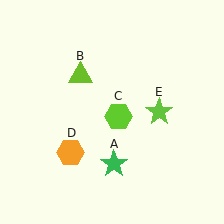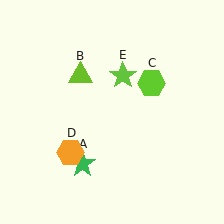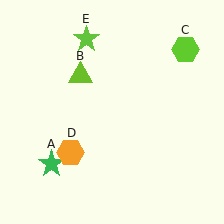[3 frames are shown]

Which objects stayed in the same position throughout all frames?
Lime triangle (object B) and orange hexagon (object D) remained stationary.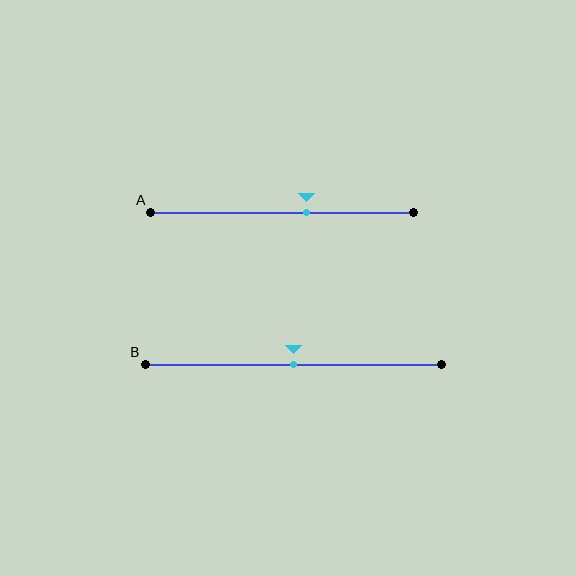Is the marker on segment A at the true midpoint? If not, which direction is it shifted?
No, the marker on segment A is shifted to the right by about 9% of the segment length.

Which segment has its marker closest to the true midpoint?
Segment B has its marker closest to the true midpoint.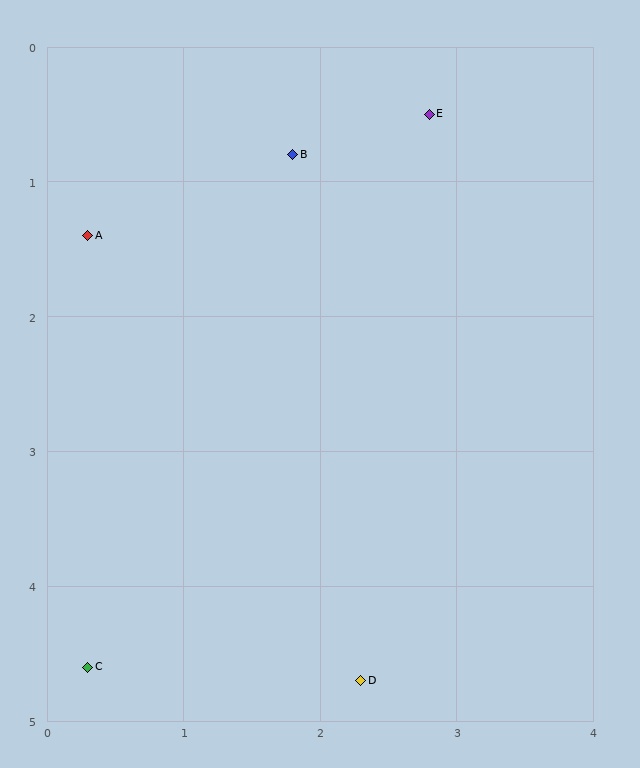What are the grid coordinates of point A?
Point A is at approximately (0.3, 1.4).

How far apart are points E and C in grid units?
Points E and C are about 4.8 grid units apart.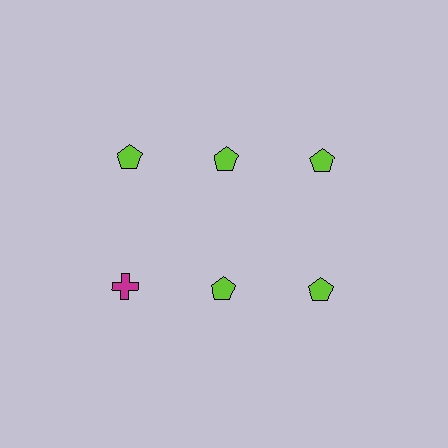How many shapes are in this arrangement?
There are 6 shapes arranged in a grid pattern.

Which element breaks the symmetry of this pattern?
The magenta cross in the second row, leftmost column breaks the symmetry. All other shapes are lime pentagons.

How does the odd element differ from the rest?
It differs in both color (magenta instead of lime) and shape (cross instead of pentagon).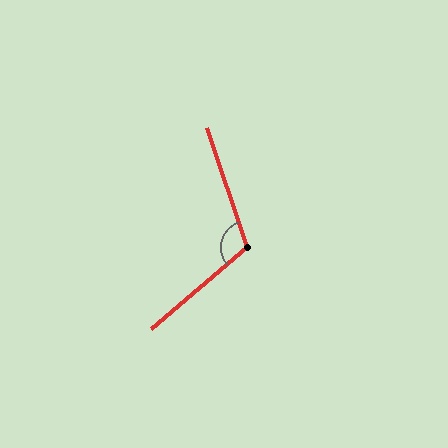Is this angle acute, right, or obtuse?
It is obtuse.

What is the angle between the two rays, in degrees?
Approximately 112 degrees.